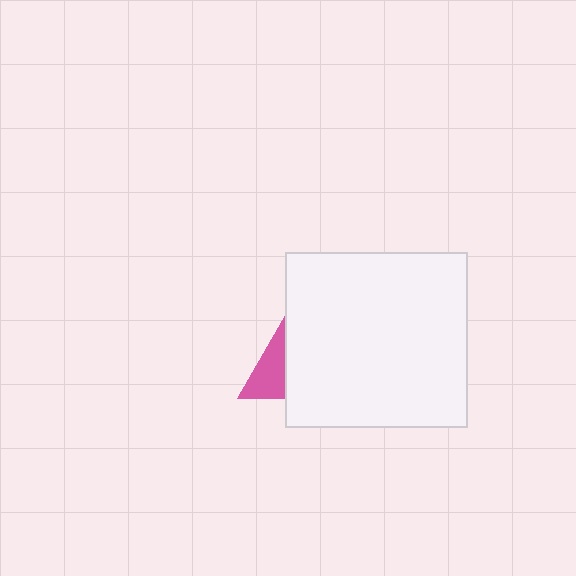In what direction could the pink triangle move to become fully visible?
The pink triangle could move left. That would shift it out from behind the white rectangle entirely.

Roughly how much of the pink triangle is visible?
A small part of it is visible (roughly 37%).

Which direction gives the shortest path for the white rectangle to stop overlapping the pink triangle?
Moving right gives the shortest separation.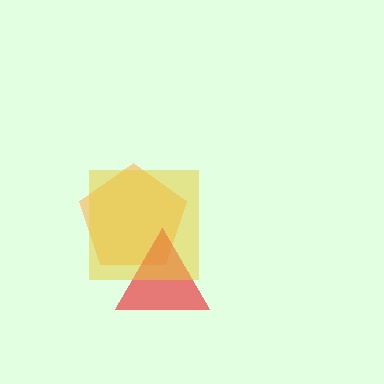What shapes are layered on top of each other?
The layered shapes are: an orange pentagon, a red triangle, a yellow square.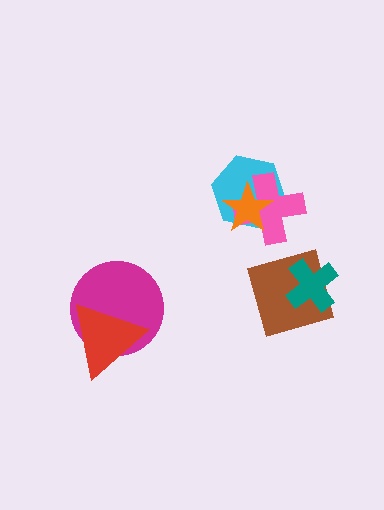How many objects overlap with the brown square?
1 object overlaps with the brown square.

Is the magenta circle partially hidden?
Yes, it is partially covered by another shape.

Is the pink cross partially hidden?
Yes, it is partially covered by another shape.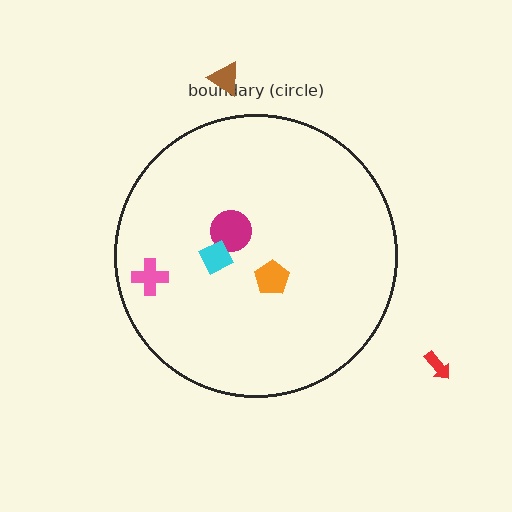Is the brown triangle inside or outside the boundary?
Outside.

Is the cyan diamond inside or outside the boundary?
Inside.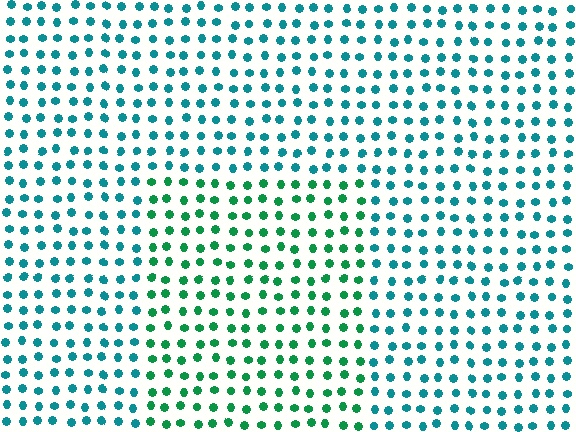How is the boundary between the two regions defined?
The boundary is defined purely by a slight shift in hue (about 37 degrees). Spacing, size, and orientation are identical on both sides.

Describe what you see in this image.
The image is filled with small teal elements in a uniform arrangement. A rectangle-shaped region is visible where the elements are tinted to a slightly different hue, forming a subtle color boundary.